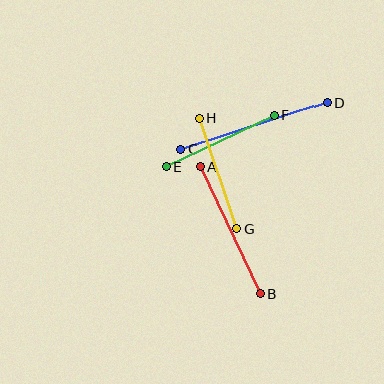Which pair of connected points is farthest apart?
Points C and D are farthest apart.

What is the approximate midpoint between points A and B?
The midpoint is at approximately (230, 230) pixels.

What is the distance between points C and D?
The distance is approximately 154 pixels.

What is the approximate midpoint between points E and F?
The midpoint is at approximately (220, 141) pixels.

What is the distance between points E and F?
The distance is approximately 120 pixels.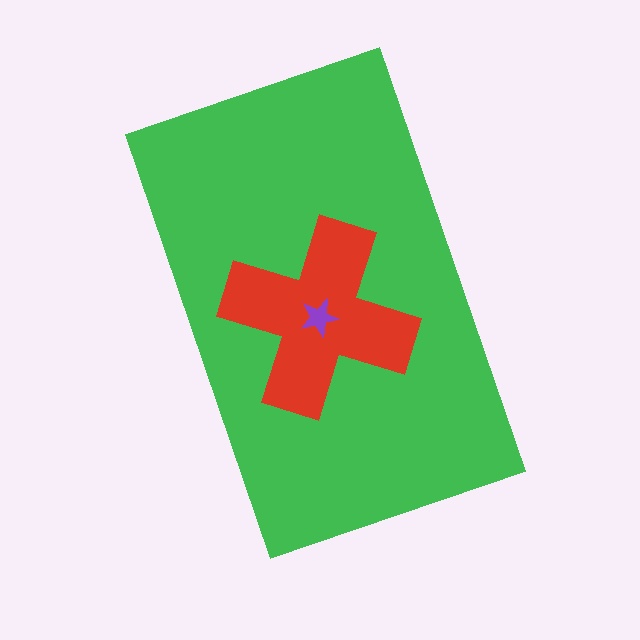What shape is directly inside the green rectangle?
The red cross.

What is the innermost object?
The purple star.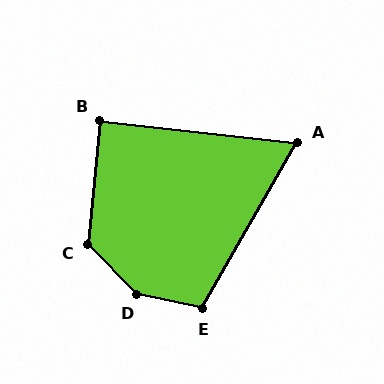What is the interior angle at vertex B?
Approximately 89 degrees (approximately right).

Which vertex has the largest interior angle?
D, at approximately 146 degrees.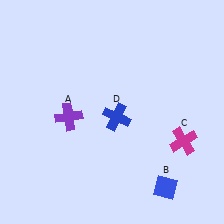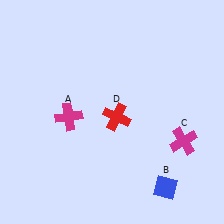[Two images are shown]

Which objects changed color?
A changed from purple to magenta. D changed from blue to red.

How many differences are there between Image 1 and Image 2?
There are 2 differences between the two images.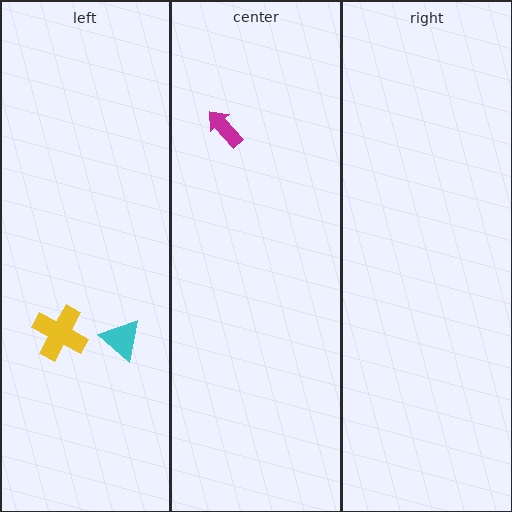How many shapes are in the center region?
1.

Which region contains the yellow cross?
The left region.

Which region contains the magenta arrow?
The center region.